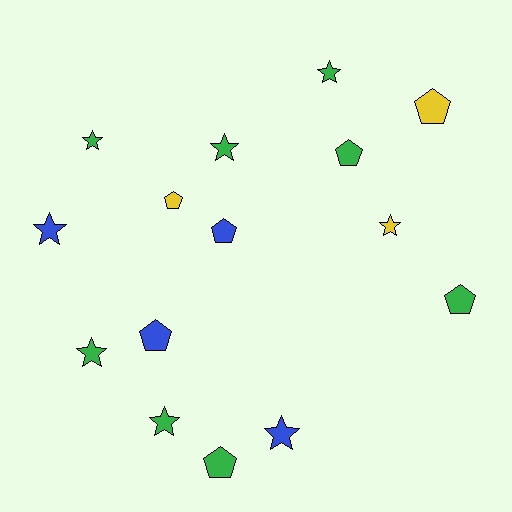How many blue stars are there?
There are 2 blue stars.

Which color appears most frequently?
Green, with 8 objects.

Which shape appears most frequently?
Star, with 8 objects.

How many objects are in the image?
There are 15 objects.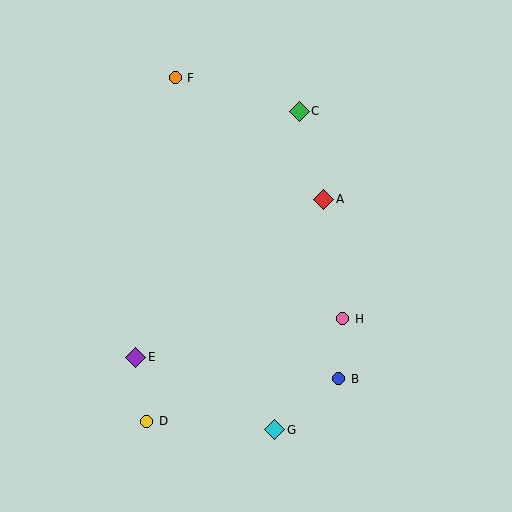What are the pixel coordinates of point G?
Point G is at (275, 430).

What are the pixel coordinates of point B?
Point B is at (339, 379).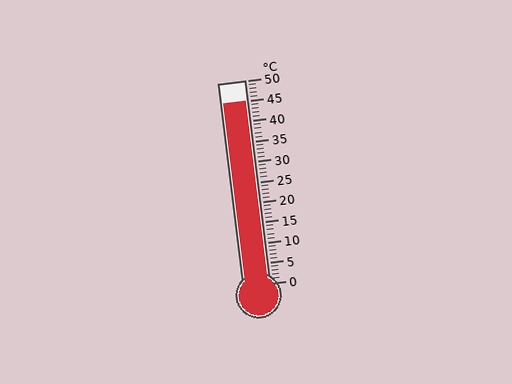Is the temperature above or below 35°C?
The temperature is above 35°C.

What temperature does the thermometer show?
The thermometer shows approximately 45°C.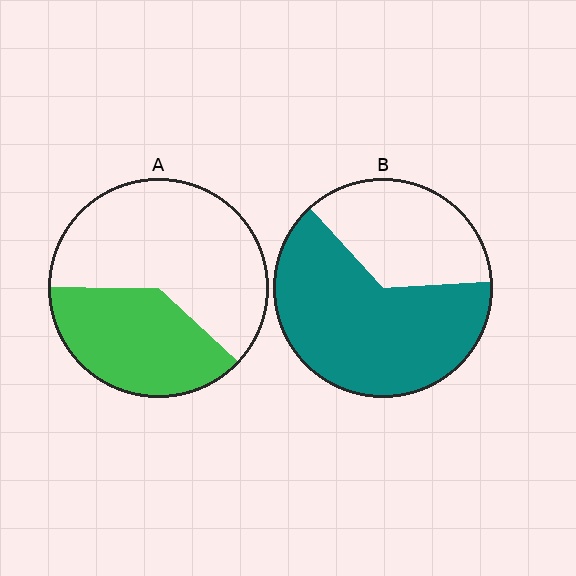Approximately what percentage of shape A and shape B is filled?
A is approximately 40% and B is approximately 65%.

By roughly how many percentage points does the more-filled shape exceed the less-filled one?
By roughly 25 percentage points (B over A).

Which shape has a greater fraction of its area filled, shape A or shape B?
Shape B.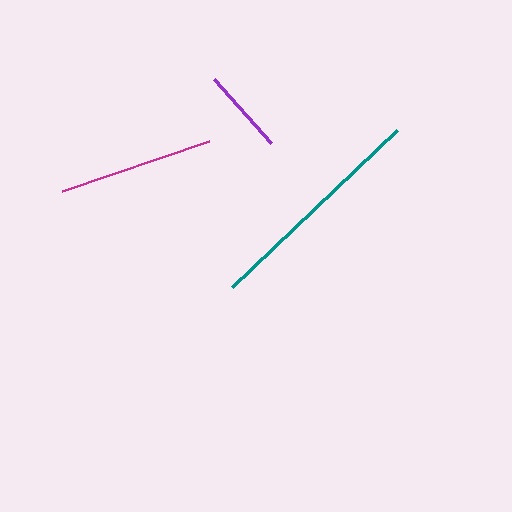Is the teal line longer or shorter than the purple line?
The teal line is longer than the purple line.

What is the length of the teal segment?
The teal segment is approximately 228 pixels long.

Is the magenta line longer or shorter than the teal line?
The teal line is longer than the magenta line.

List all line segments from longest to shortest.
From longest to shortest: teal, magenta, purple.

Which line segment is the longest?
The teal line is the longest at approximately 228 pixels.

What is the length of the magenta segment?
The magenta segment is approximately 155 pixels long.